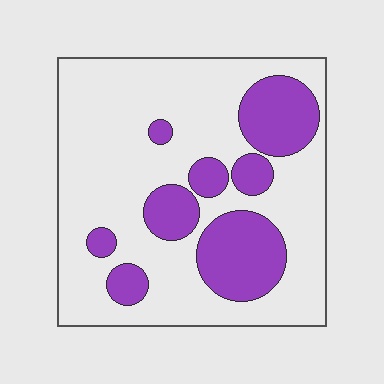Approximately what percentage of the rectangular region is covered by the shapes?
Approximately 25%.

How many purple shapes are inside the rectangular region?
8.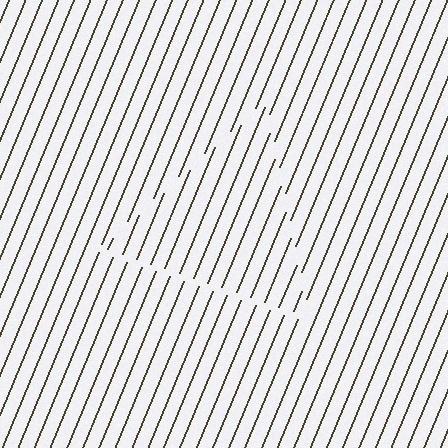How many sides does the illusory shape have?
3 sides — the line-ends trace a triangle.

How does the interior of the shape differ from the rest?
The interior of the shape contains the same grating, shifted by half a period — the contour is defined by the phase discontinuity where line-ends from the inner and outer gratings abut.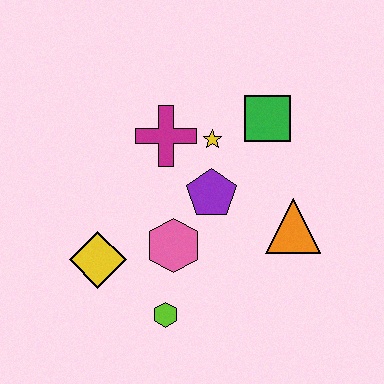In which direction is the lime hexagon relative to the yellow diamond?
The lime hexagon is to the right of the yellow diamond.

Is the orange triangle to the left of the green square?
No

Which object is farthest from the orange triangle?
The yellow diamond is farthest from the orange triangle.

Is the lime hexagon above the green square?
No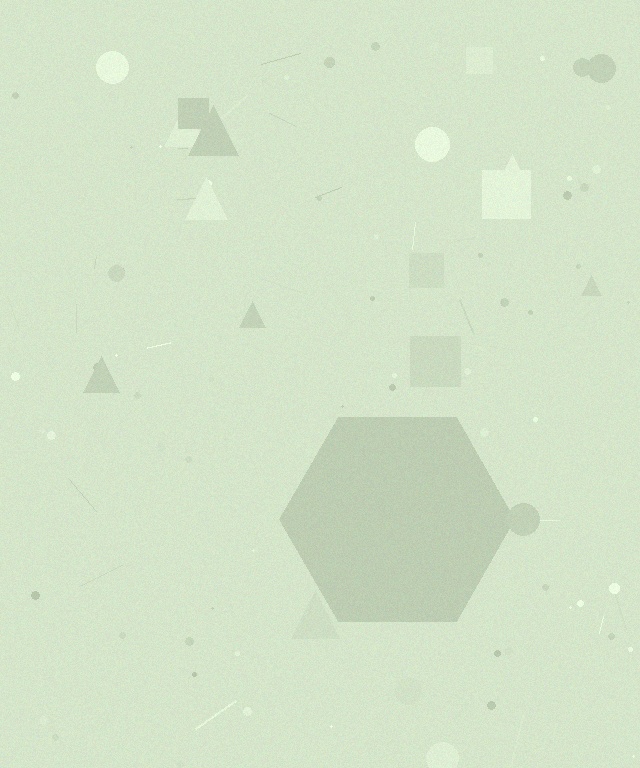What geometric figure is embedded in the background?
A hexagon is embedded in the background.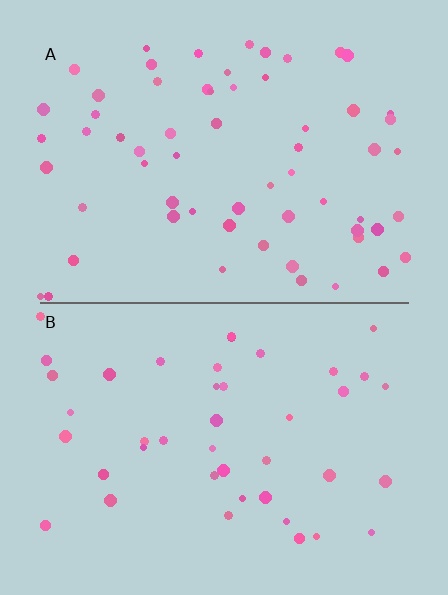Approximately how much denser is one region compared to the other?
Approximately 1.5× — region A over region B.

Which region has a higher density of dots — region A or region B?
A (the top).